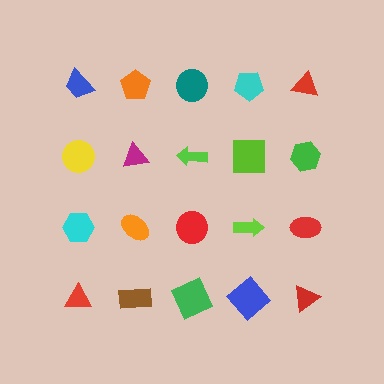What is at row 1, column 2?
An orange pentagon.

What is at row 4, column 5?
A red triangle.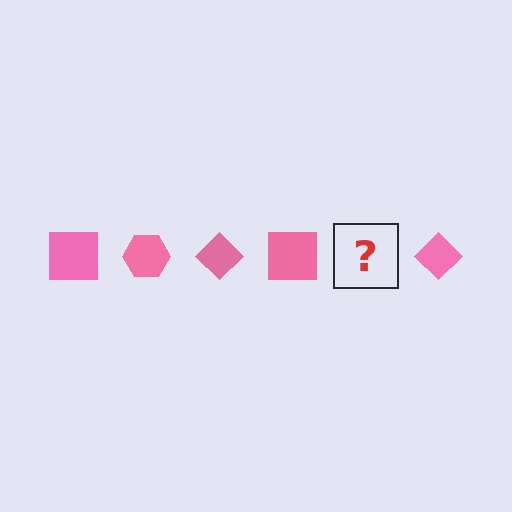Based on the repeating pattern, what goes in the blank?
The blank should be a pink hexagon.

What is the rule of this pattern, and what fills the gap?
The rule is that the pattern cycles through square, hexagon, diamond shapes in pink. The gap should be filled with a pink hexagon.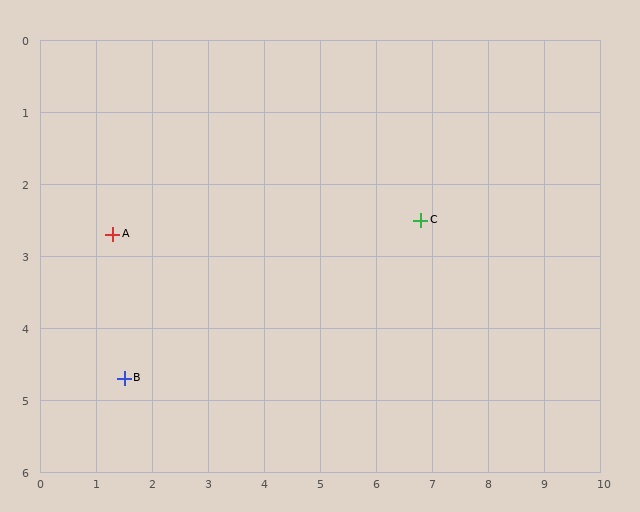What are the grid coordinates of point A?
Point A is at approximately (1.3, 2.7).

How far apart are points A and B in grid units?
Points A and B are about 2.0 grid units apart.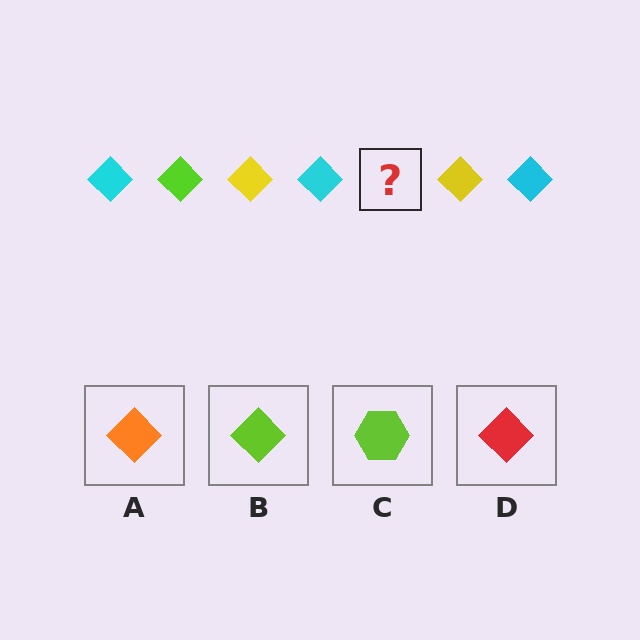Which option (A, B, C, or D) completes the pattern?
B.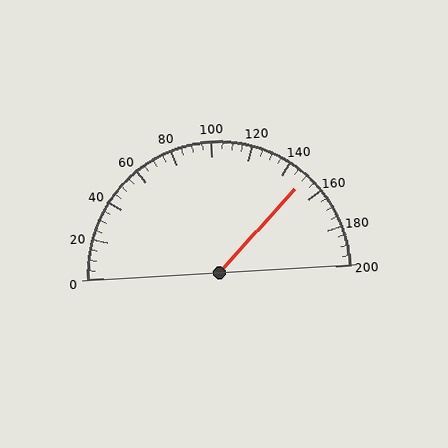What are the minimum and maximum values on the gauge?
The gauge ranges from 0 to 200.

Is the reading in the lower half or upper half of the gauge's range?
The reading is in the upper half of the range (0 to 200).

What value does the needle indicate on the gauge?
The needle indicates approximately 150.